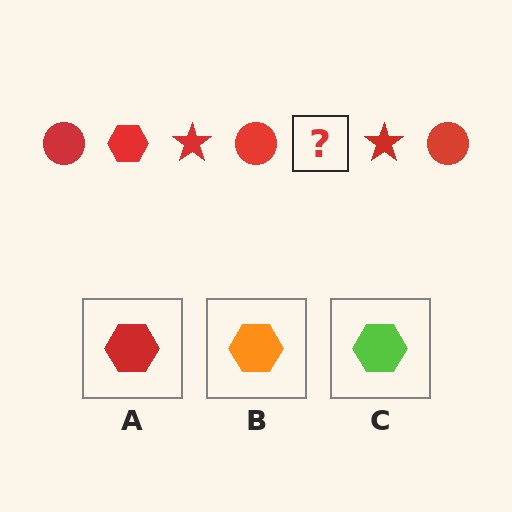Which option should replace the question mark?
Option A.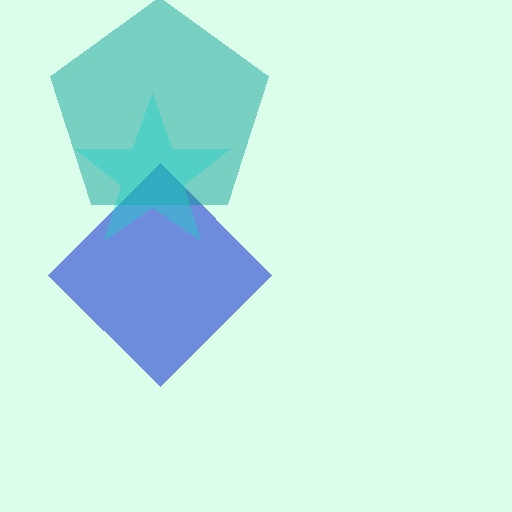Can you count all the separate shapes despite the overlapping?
Yes, there are 3 separate shapes.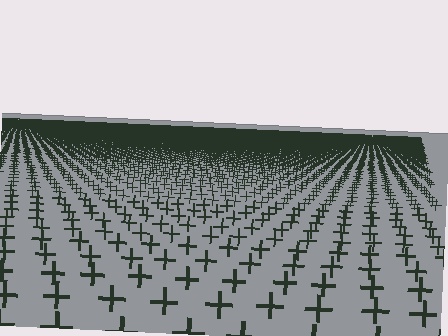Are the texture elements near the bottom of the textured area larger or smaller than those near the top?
Larger. Near the bottom, elements are closer to the viewer and appear at a bigger on-screen size.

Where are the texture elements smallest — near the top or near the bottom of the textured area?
Near the top.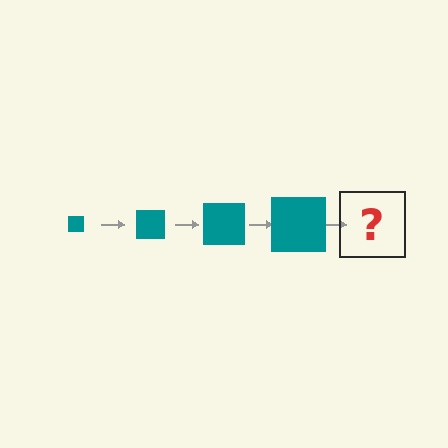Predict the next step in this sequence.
The next step is a teal square, larger than the previous one.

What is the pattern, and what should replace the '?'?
The pattern is that the square gets progressively larger each step. The '?' should be a teal square, larger than the previous one.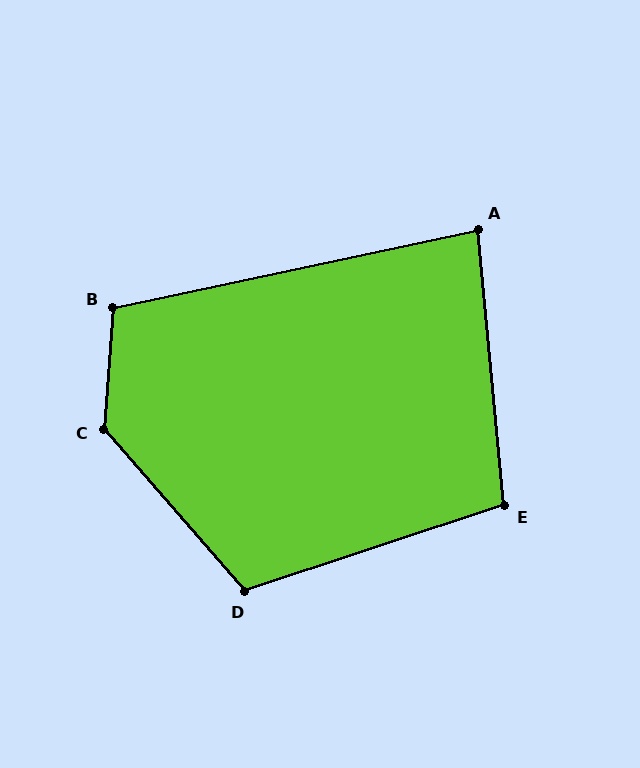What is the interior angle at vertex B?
Approximately 106 degrees (obtuse).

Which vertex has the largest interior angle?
C, at approximately 135 degrees.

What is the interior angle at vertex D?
Approximately 113 degrees (obtuse).